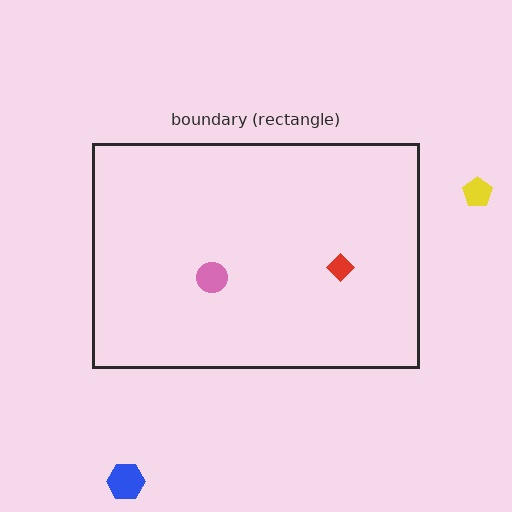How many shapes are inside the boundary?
2 inside, 2 outside.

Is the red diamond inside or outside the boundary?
Inside.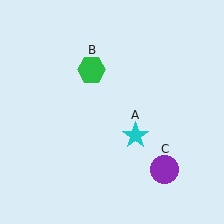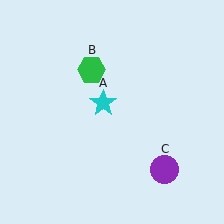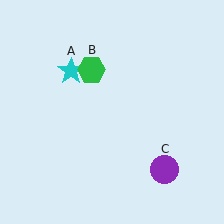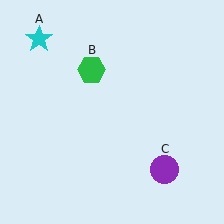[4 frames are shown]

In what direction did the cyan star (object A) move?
The cyan star (object A) moved up and to the left.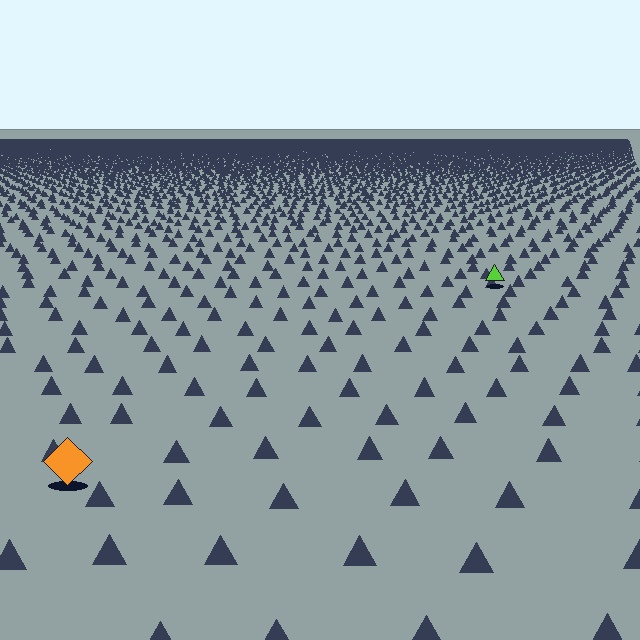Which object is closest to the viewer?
The orange diamond is closest. The texture marks near it are larger and more spread out.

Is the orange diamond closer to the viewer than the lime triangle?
Yes. The orange diamond is closer — you can tell from the texture gradient: the ground texture is coarser near it.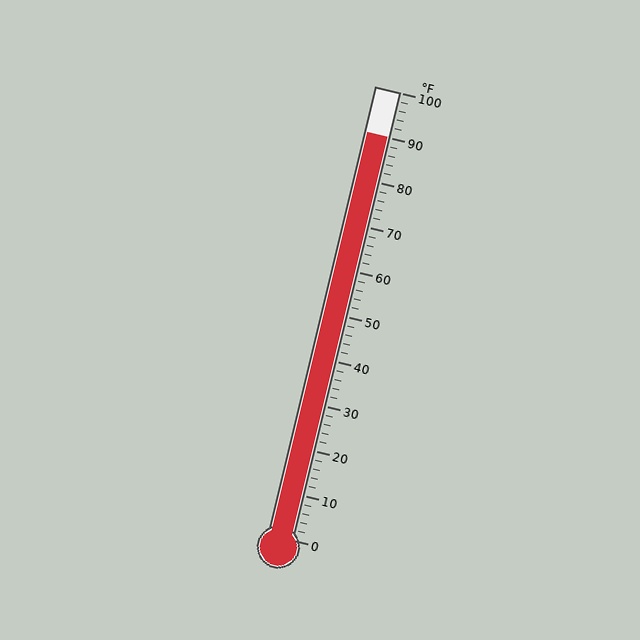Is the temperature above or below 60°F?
The temperature is above 60°F.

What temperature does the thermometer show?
The thermometer shows approximately 90°F.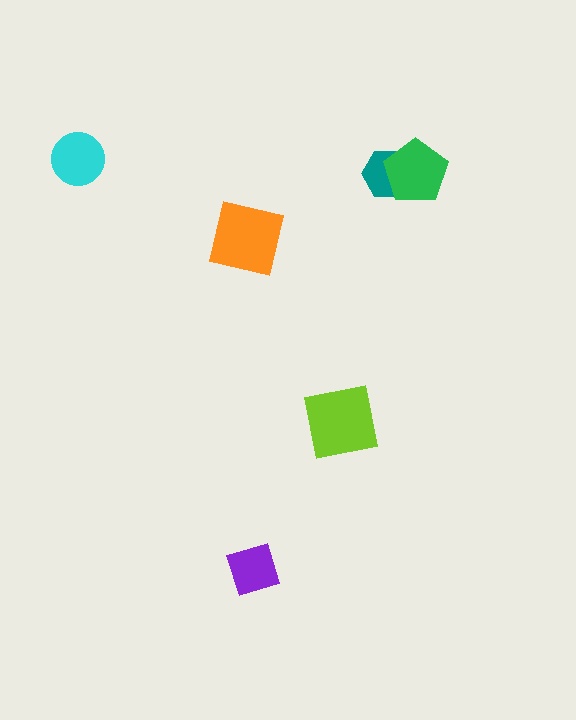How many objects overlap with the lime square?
0 objects overlap with the lime square.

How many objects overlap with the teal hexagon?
1 object overlaps with the teal hexagon.